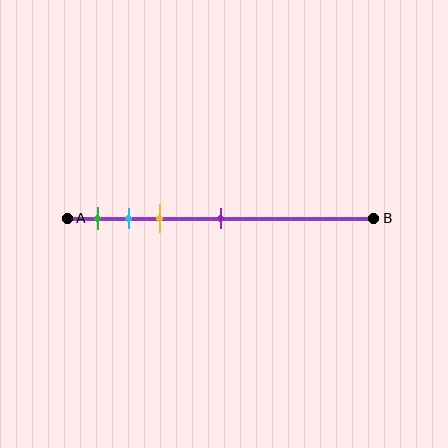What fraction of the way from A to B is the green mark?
The green mark is approximately 10% (0.1) of the way from A to B.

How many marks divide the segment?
There are 4 marks dividing the segment.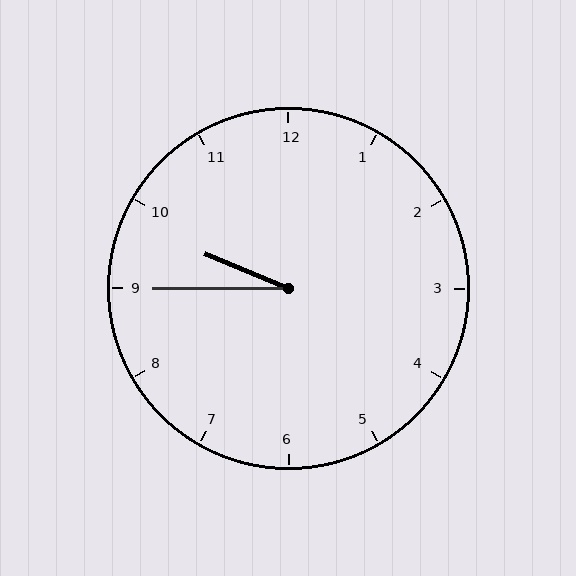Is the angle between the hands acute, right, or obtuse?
It is acute.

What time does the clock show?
9:45.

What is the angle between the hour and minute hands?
Approximately 22 degrees.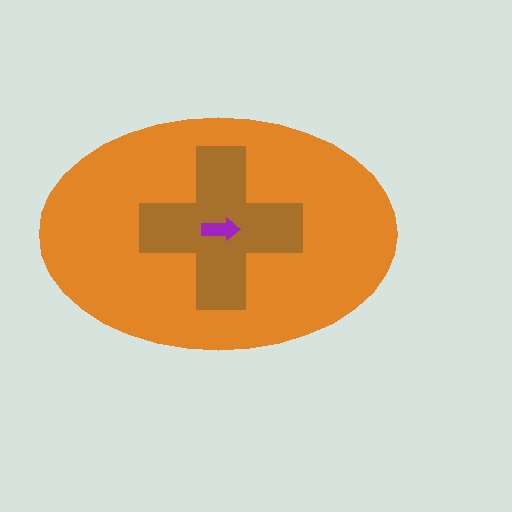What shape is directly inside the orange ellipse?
The brown cross.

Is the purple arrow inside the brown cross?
Yes.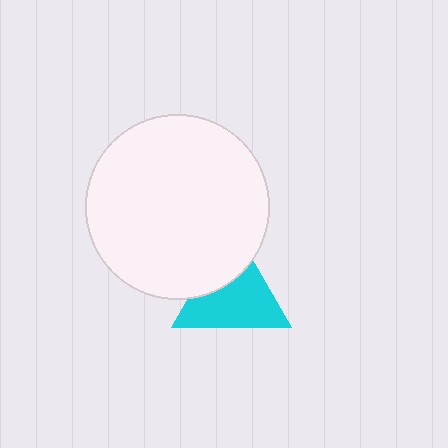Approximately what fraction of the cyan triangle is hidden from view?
Roughly 33% of the cyan triangle is hidden behind the white circle.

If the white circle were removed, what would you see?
You would see the complete cyan triangle.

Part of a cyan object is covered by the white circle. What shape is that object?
It is a triangle.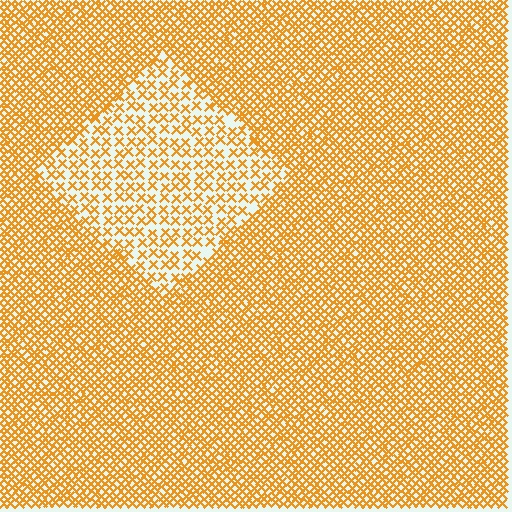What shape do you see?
I see a diamond.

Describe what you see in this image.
The image contains small orange elements arranged at two different densities. A diamond-shaped region is visible where the elements are less densely packed than the surrounding area.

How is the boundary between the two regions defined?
The boundary is defined by a change in element density (approximately 2.2x ratio). All elements are the same color, size, and shape.